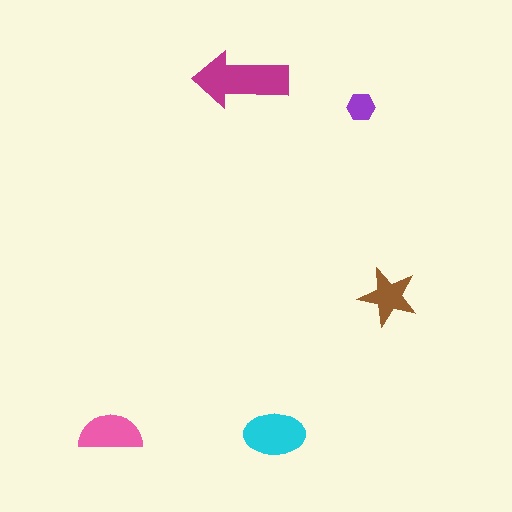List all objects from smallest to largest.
The purple hexagon, the brown star, the pink semicircle, the cyan ellipse, the magenta arrow.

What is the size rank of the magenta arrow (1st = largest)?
1st.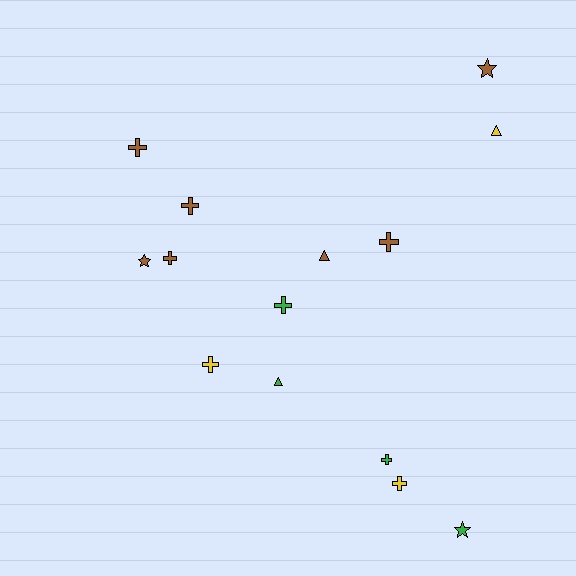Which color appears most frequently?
Brown, with 7 objects.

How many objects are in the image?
There are 14 objects.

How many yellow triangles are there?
There is 1 yellow triangle.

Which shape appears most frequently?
Cross, with 8 objects.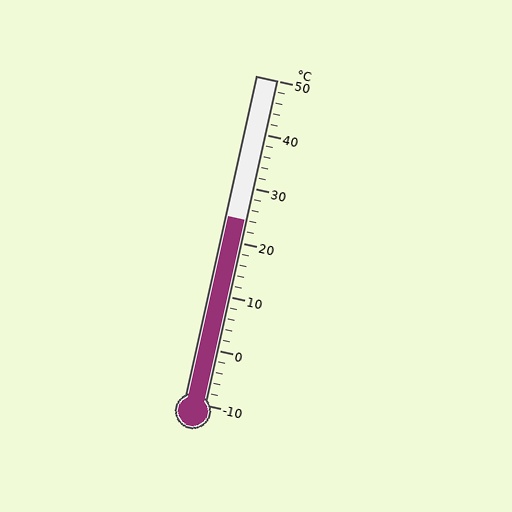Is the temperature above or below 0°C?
The temperature is above 0°C.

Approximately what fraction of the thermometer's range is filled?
The thermometer is filled to approximately 55% of its range.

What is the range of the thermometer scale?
The thermometer scale ranges from -10°C to 50°C.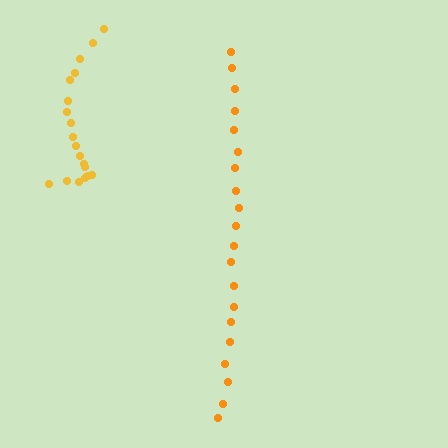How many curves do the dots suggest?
There are 2 distinct paths.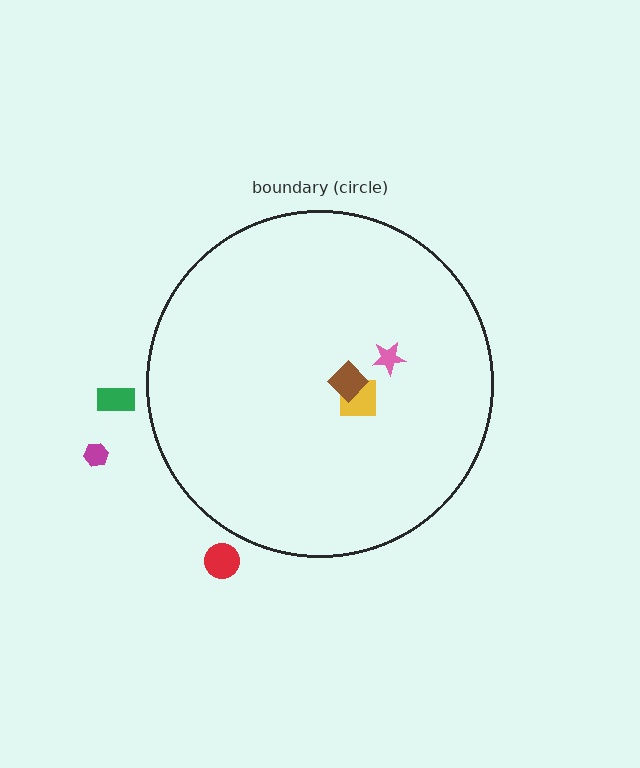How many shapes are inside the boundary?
3 inside, 3 outside.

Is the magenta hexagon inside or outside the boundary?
Outside.